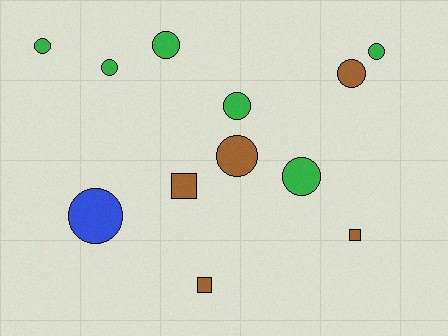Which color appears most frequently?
Green, with 6 objects.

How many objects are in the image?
There are 12 objects.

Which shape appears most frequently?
Circle, with 9 objects.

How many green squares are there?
There are no green squares.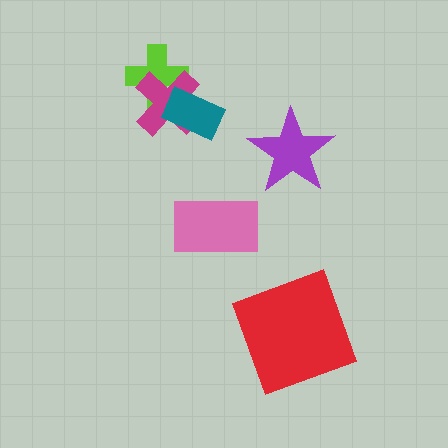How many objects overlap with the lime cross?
2 objects overlap with the lime cross.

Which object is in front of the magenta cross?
The teal rectangle is in front of the magenta cross.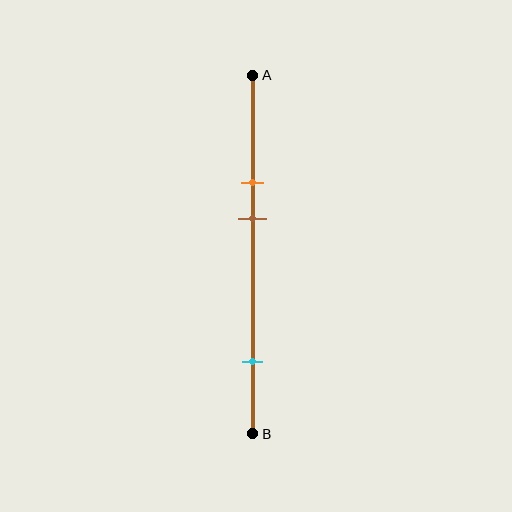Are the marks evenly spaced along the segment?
No, the marks are not evenly spaced.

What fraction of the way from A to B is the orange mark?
The orange mark is approximately 30% (0.3) of the way from A to B.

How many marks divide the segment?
There are 3 marks dividing the segment.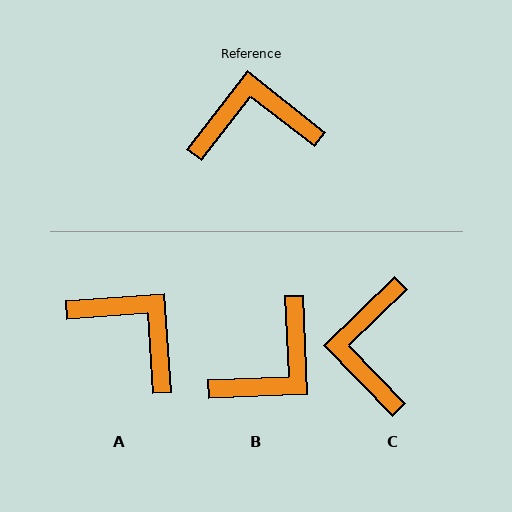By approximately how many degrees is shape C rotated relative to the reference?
Approximately 82 degrees counter-clockwise.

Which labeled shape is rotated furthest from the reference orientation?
B, about 140 degrees away.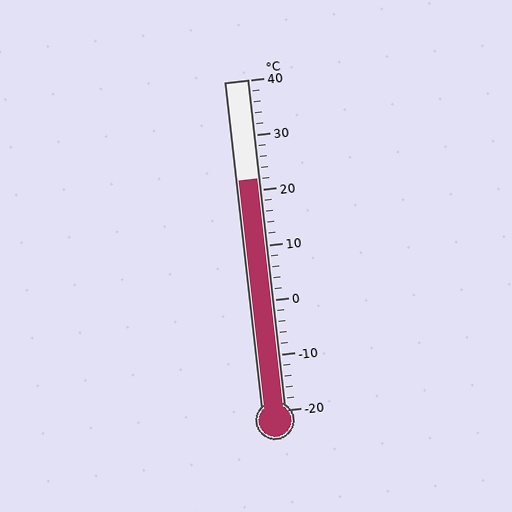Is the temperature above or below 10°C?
The temperature is above 10°C.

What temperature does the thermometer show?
The thermometer shows approximately 22°C.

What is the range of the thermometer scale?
The thermometer scale ranges from -20°C to 40°C.